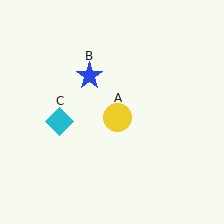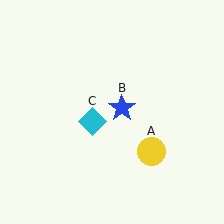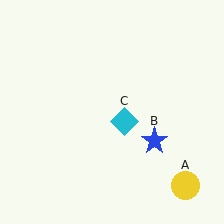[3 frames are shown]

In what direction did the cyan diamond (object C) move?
The cyan diamond (object C) moved right.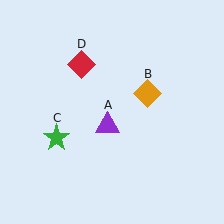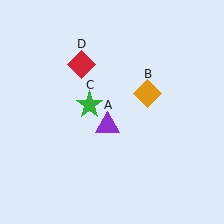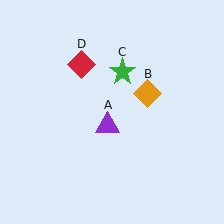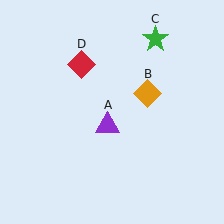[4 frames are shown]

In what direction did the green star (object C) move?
The green star (object C) moved up and to the right.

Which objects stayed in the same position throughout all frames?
Purple triangle (object A) and orange diamond (object B) and red diamond (object D) remained stationary.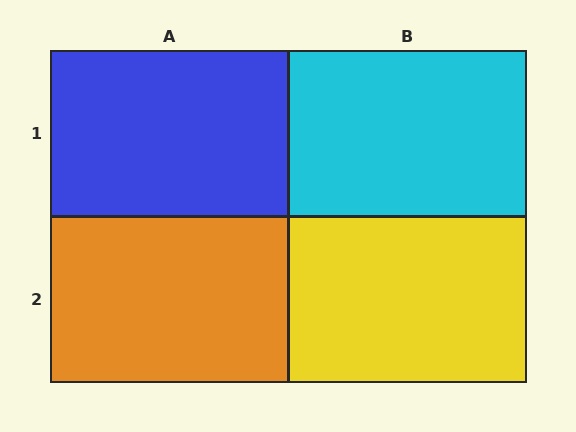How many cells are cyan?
1 cell is cyan.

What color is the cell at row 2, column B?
Yellow.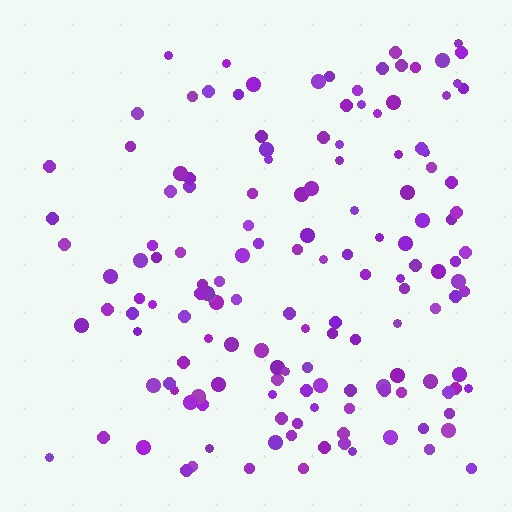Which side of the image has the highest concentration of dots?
The right.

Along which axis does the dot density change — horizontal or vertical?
Horizontal.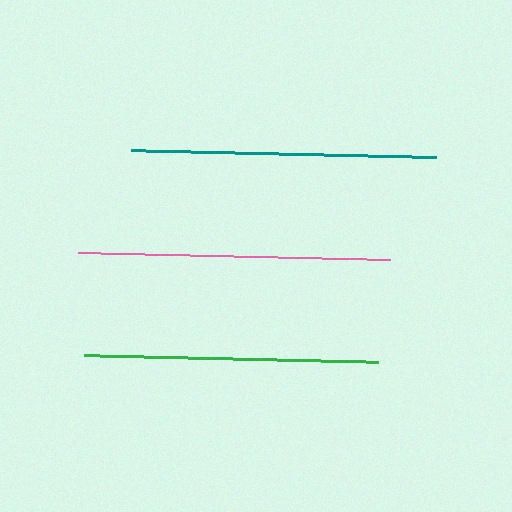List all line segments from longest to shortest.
From longest to shortest: pink, teal, green.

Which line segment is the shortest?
The green line is the shortest at approximately 294 pixels.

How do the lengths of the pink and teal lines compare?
The pink and teal lines are approximately the same length.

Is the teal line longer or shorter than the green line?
The teal line is longer than the green line.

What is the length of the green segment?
The green segment is approximately 294 pixels long.